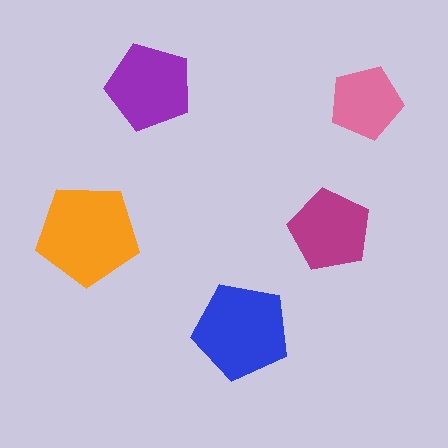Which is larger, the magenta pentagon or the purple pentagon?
The purple one.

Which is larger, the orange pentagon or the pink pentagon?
The orange one.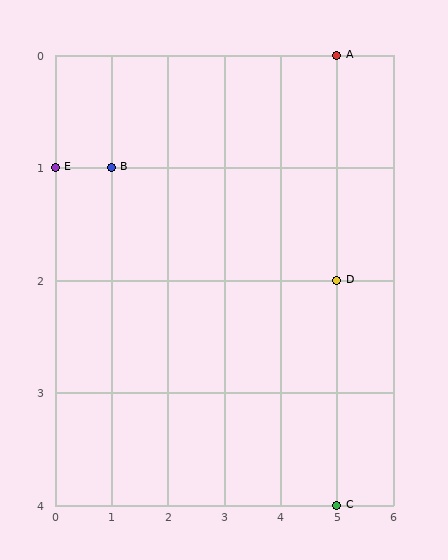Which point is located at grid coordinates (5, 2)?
Point D is at (5, 2).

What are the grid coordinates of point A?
Point A is at grid coordinates (5, 0).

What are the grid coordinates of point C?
Point C is at grid coordinates (5, 4).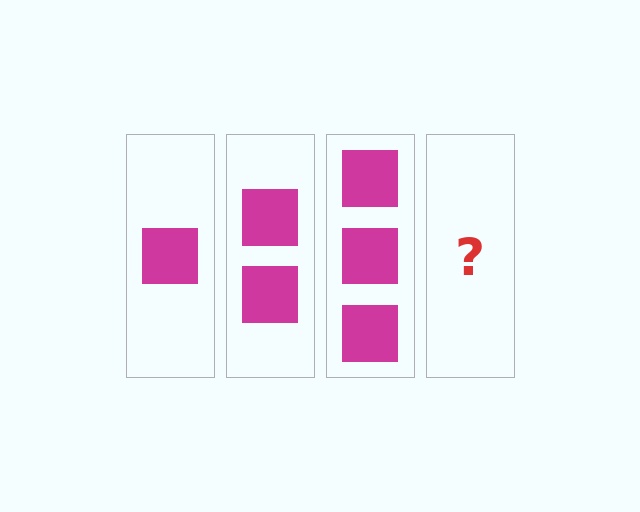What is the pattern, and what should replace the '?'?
The pattern is that each step adds one more square. The '?' should be 4 squares.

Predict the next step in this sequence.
The next step is 4 squares.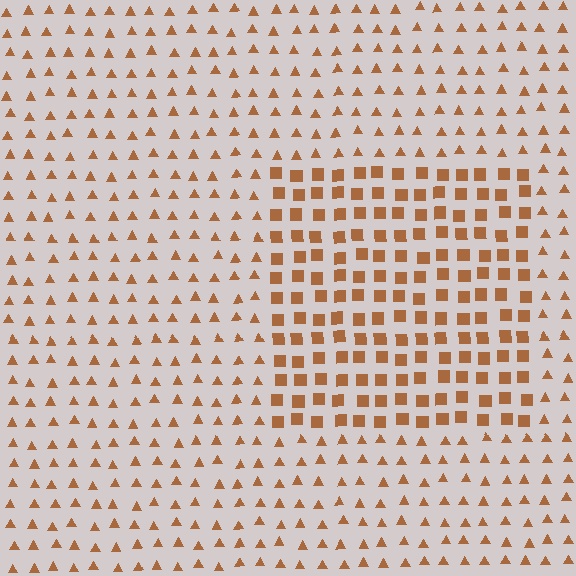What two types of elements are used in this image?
The image uses squares inside the rectangle region and triangles outside it.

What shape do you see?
I see a rectangle.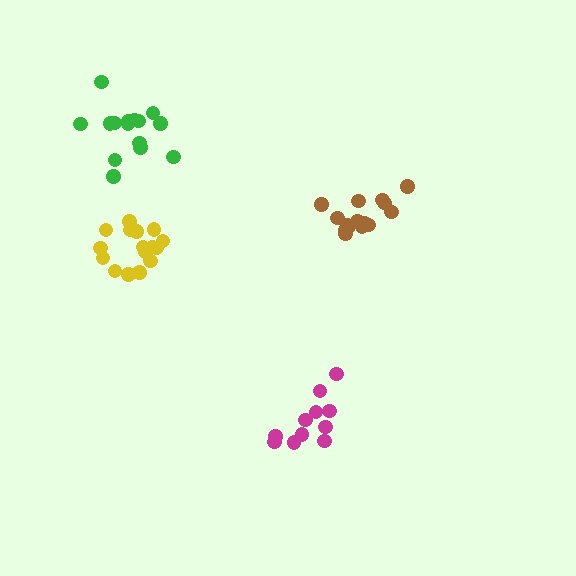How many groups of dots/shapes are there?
There are 4 groups.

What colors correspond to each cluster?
The clusters are colored: yellow, brown, magenta, green.